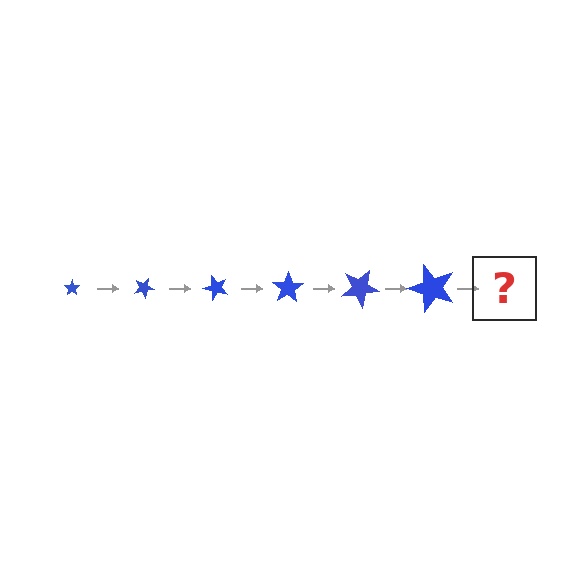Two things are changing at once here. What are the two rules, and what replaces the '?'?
The two rules are that the star grows larger each step and it rotates 25 degrees each step. The '?' should be a star, larger than the previous one and rotated 150 degrees from the start.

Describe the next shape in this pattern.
It should be a star, larger than the previous one and rotated 150 degrees from the start.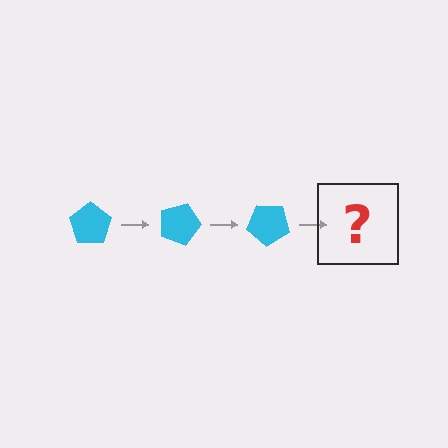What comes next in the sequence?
The next element should be a cyan pentagon rotated 60 degrees.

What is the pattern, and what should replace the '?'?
The pattern is that the pentagon rotates 20 degrees each step. The '?' should be a cyan pentagon rotated 60 degrees.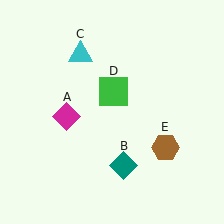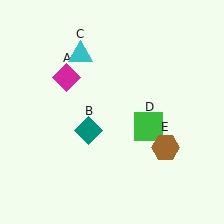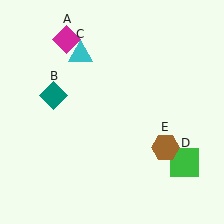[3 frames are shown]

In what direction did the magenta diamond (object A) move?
The magenta diamond (object A) moved up.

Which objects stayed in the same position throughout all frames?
Cyan triangle (object C) and brown hexagon (object E) remained stationary.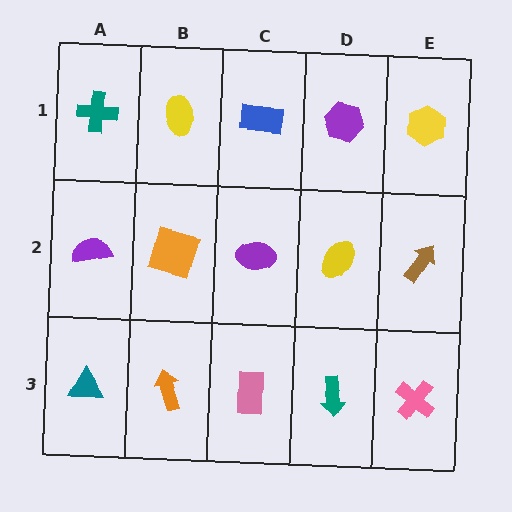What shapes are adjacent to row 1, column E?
A brown arrow (row 2, column E), a purple hexagon (row 1, column D).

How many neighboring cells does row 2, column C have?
4.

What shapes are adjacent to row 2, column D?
A purple hexagon (row 1, column D), a teal arrow (row 3, column D), a purple ellipse (row 2, column C), a brown arrow (row 2, column E).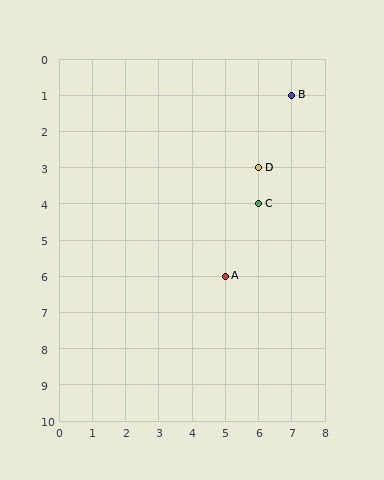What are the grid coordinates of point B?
Point B is at grid coordinates (7, 1).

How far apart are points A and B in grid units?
Points A and B are 2 columns and 5 rows apart (about 5.4 grid units diagonally).